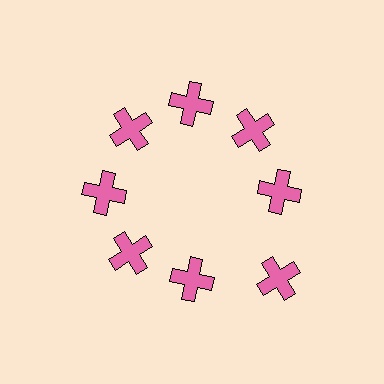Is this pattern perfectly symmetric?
No. The 8 pink crosses are arranged in a ring, but one element near the 4 o'clock position is pushed outward from the center, breaking the 8-fold rotational symmetry.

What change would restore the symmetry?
The symmetry would be restored by moving it inward, back onto the ring so that all 8 crosses sit at equal angles and equal distance from the center.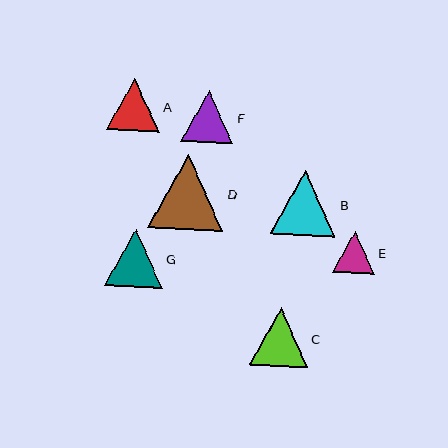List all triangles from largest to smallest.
From largest to smallest: D, B, C, G, A, F, E.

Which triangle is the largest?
Triangle D is the largest with a size of approximately 75 pixels.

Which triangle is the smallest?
Triangle E is the smallest with a size of approximately 42 pixels.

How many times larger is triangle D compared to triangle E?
Triangle D is approximately 1.8 times the size of triangle E.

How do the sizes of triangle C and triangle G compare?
Triangle C and triangle G are approximately the same size.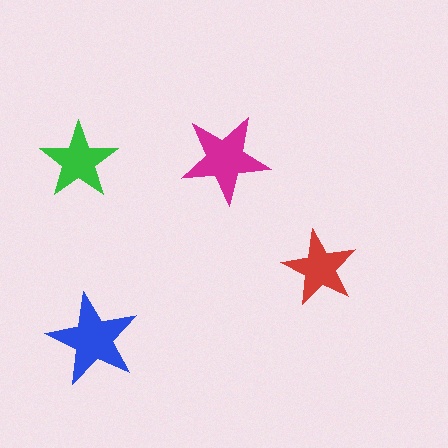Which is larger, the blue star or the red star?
The blue one.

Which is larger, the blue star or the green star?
The blue one.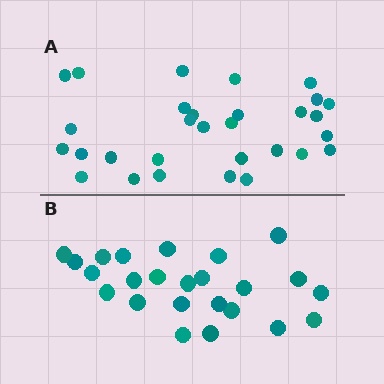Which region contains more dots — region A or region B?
Region A (the top region) has more dots.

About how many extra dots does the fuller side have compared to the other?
Region A has about 6 more dots than region B.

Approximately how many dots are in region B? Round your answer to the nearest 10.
About 20 dots. (The exact count is 24, which rounds to 20.)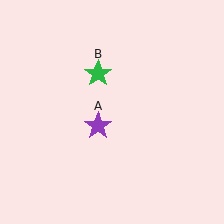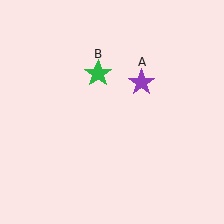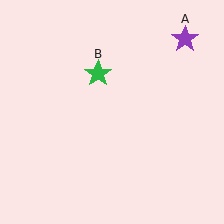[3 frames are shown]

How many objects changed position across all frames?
1 object changed position: purple star (object A).